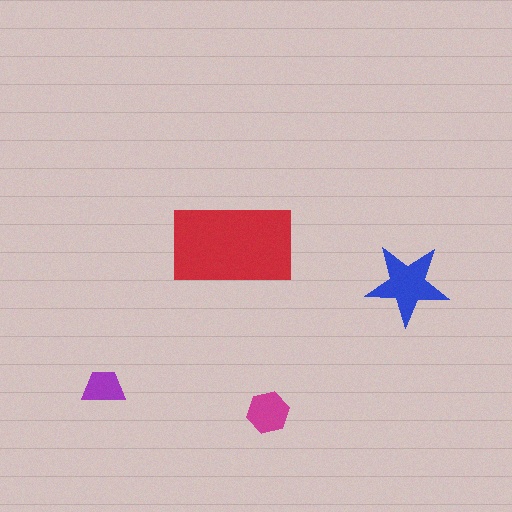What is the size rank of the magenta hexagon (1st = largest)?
3rd.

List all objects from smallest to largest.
The purple trapezoid, the magenta hexagon, the blue star, the red rectangle.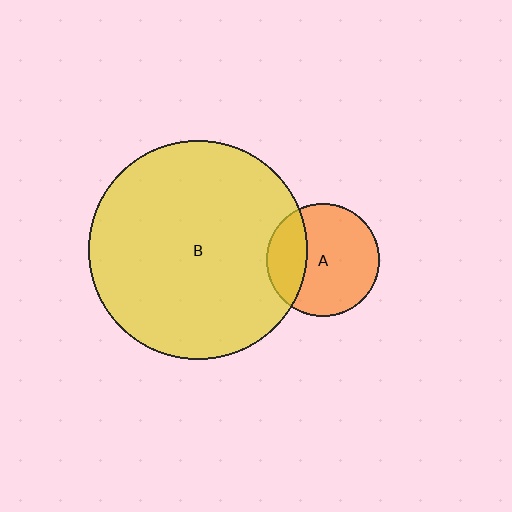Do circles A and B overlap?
Yes.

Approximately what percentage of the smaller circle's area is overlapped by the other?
Approximately 25%.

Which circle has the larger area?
Circle B (yellow).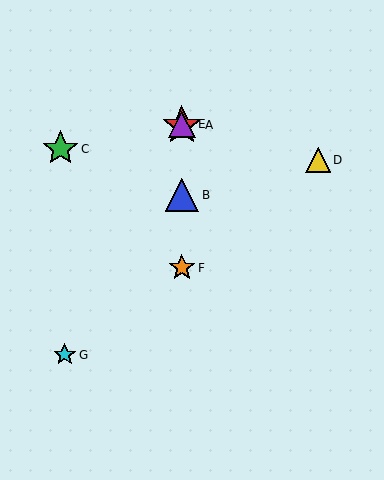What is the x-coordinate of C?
Object C is at x≈60.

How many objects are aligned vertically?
4 objects (A, B, E, F) are aligned vertically.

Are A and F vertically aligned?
Yes, both are at x≈182.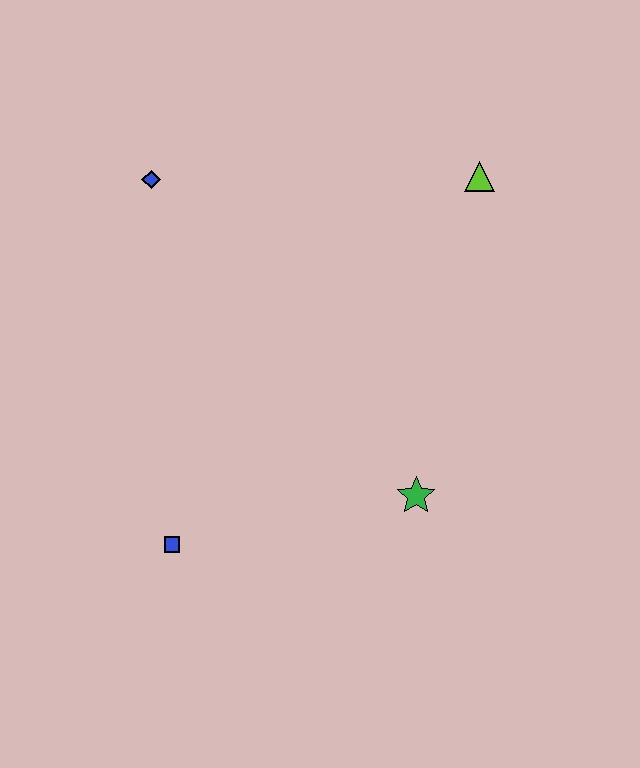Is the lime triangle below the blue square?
No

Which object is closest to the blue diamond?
The lime triangle is closest to the blue diamond.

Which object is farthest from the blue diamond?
The green star is farthest from the blue diamond.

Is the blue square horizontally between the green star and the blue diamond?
Yes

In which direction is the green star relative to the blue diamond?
The green star is below the blue diamond.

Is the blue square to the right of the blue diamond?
Yes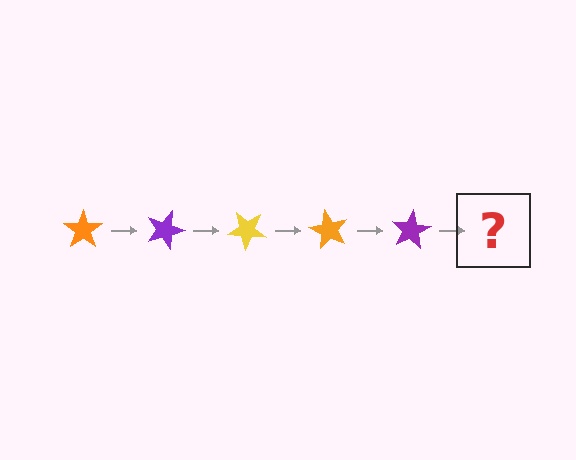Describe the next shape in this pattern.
It should be a yellow star, rotated 100 degrees from the start.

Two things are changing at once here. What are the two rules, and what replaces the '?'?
The two rules are that it rotates 20 degrees each step and the color cycles through orange, purple, and yellow. The '?' should be a yellow star, rotated 100 degrees from the start.